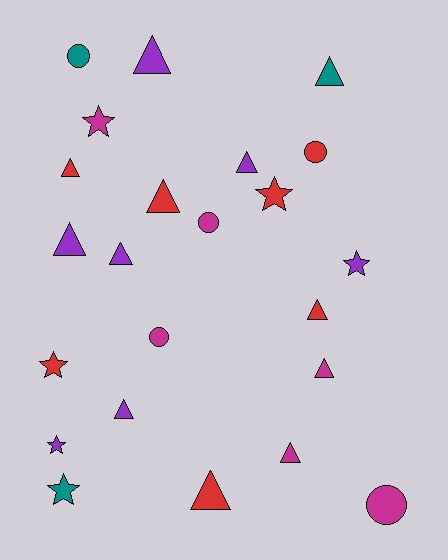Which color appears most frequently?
Red, with 7 objects.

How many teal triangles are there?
There is 1 teal triangle.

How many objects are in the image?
There are 23 objects.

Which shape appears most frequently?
Triangle, with 12 objects.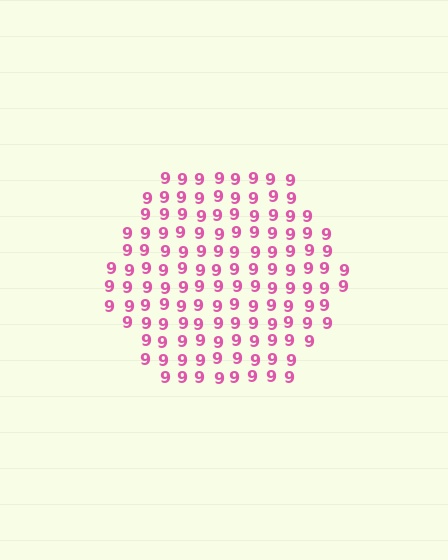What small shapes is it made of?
It is made of small digit 9's.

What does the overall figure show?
The overall figure shows a hexagon.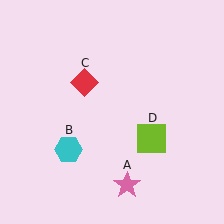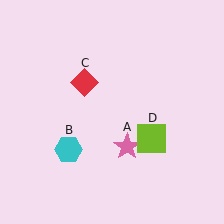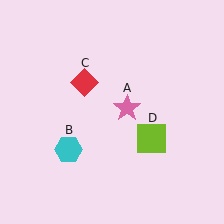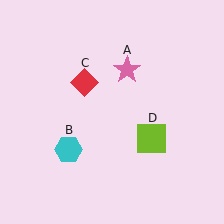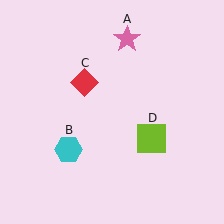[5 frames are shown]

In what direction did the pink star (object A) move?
The pink star (object A) moved up.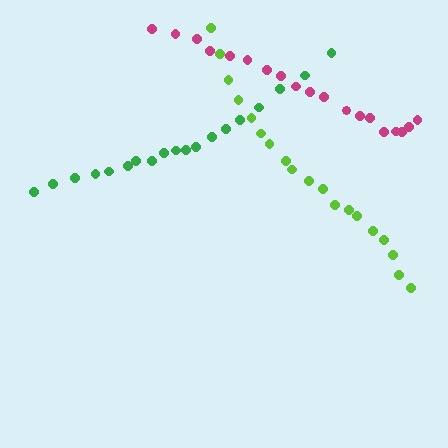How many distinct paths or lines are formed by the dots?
There are 3 distinct paths.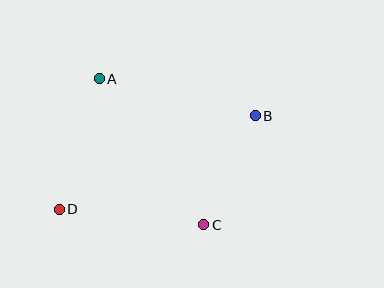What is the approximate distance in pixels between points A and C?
The distance between A and C is approximately 180 pixels.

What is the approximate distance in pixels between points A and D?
The distance between A and D is approximately 136 pixels.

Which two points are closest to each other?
Points B and C are closest to each other.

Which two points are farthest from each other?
Points B and D are farthest from each other.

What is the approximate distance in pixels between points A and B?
The distance between A and B is approximately 160 pixels.